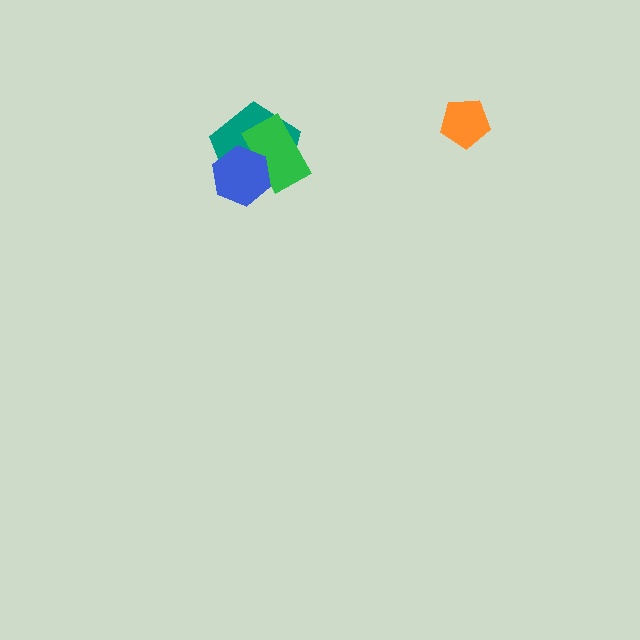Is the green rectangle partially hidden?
Yes, it is partially covered by another shape.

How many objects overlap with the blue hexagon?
2 objects overlap with the blue hexagon.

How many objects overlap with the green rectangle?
2 objects overlap with the green rectangle.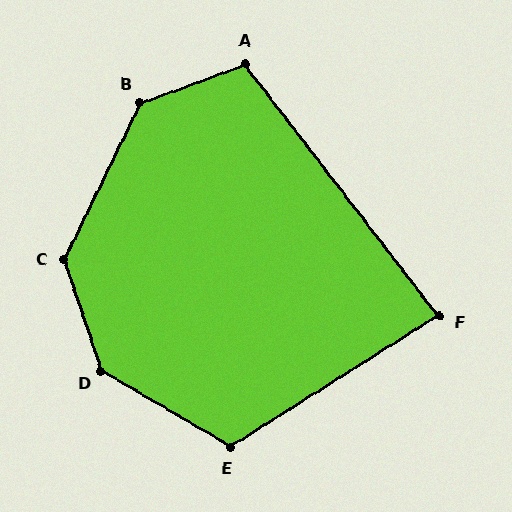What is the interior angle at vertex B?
Approximately 136 degrees (obtuse).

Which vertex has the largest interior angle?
D, at approximately 139 degrees.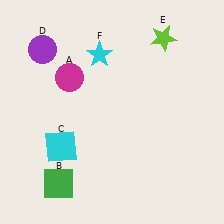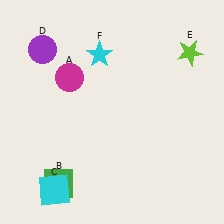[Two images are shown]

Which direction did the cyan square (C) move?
The cyan square (C) moved down.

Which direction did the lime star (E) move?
The lime star (E) moved right.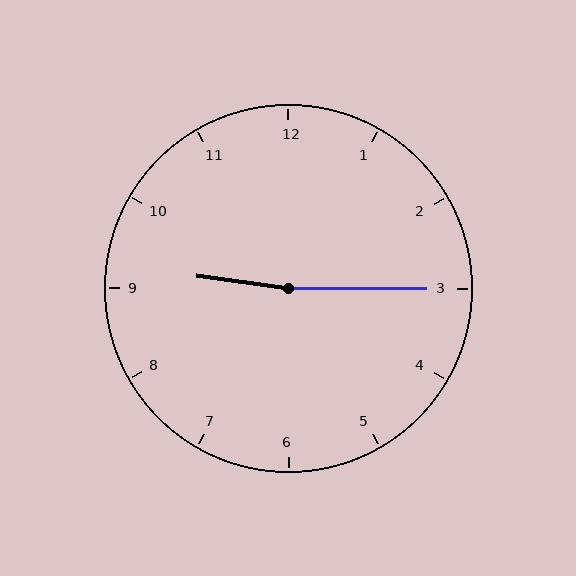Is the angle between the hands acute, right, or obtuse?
It is obtuse.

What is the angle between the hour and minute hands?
Approximately 172 degrees.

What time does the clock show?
9:15.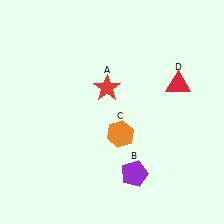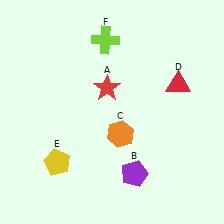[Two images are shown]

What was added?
A yellow pentagon (E), a lime cross (F) were added in Image 2.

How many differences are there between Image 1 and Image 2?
There are 2 differences between the two images.